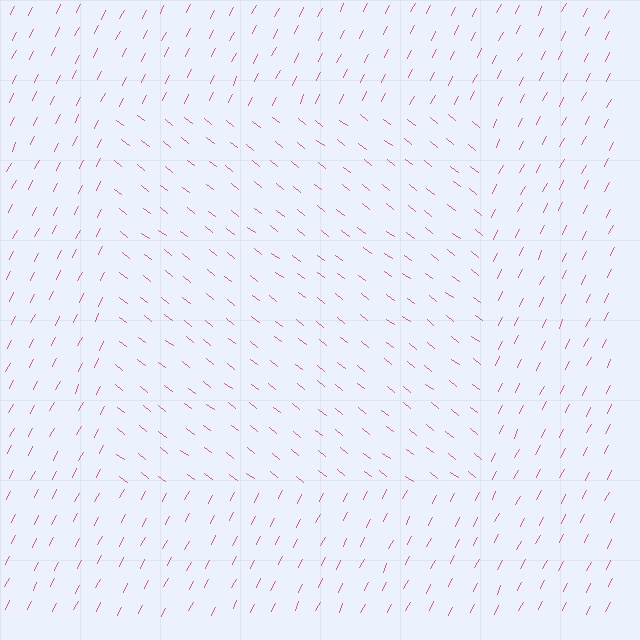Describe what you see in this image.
The image is filled with small pink line segments. A rectangle region in the image has lines oriented differently from the surrounding lines, creating a visible texture boundary.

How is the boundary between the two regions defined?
The boundary is defined purely by a change in line orientation (approximately 79 degrees difference). All lines are the same color and thickness.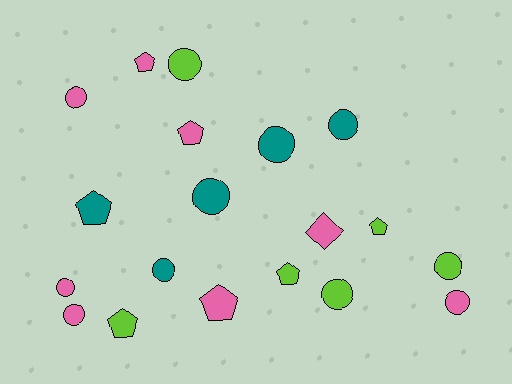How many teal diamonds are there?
There are no teal diamonds.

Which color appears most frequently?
Pink, with 8 objects.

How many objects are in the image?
There are 19 objects.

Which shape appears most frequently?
Circle, with 11 objects.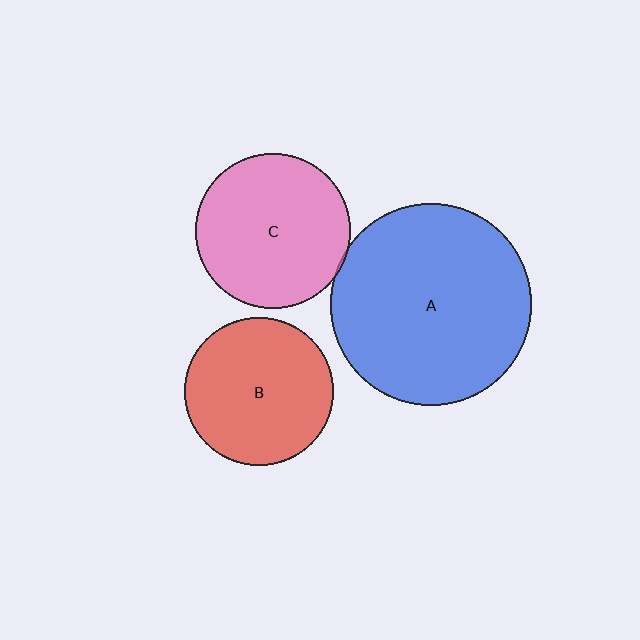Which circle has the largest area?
Circle A (blue).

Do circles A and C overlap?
Yes.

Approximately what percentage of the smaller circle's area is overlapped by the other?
Approximately 5%.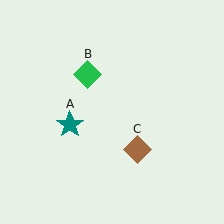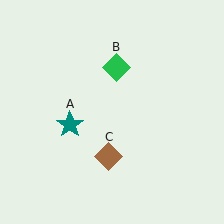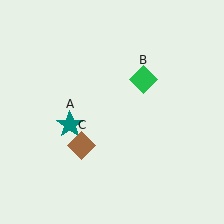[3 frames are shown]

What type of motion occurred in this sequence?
The green diamond (object B), brown diamond (object C) rotated clockwise around the center of the scene.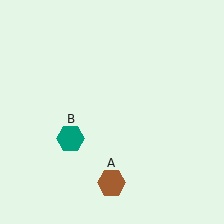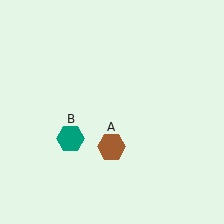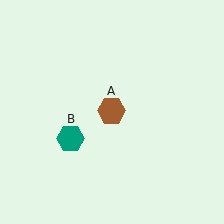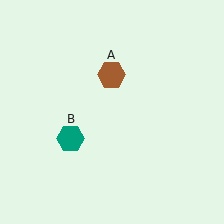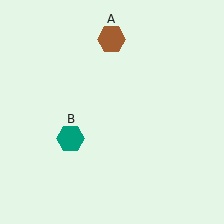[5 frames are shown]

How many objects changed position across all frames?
1 object changed position: brown hexagon (object A).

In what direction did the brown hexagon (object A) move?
The brown hexagon (object A) moved up.